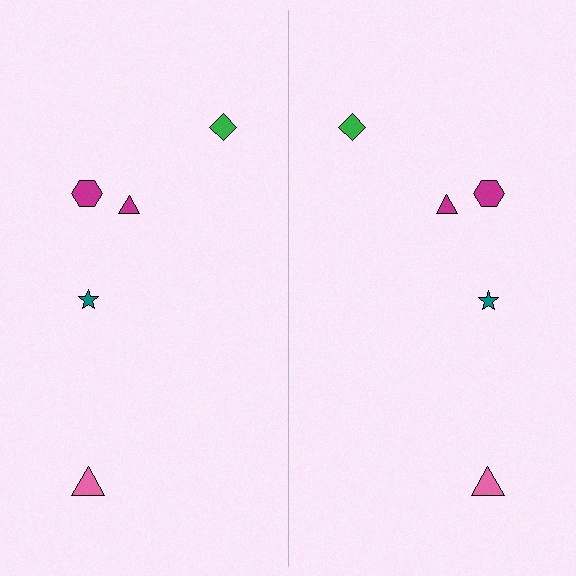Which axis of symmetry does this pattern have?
The pattern has a vertical axis of symmetry running through the center of the image.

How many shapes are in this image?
There are 10 shapes in this image.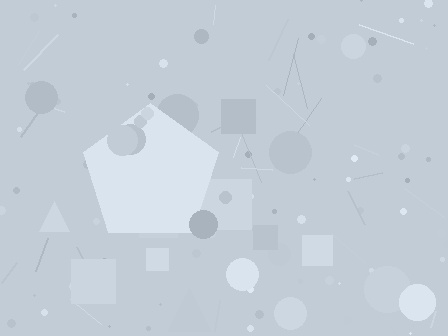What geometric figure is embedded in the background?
A pentagon is embedded in the background.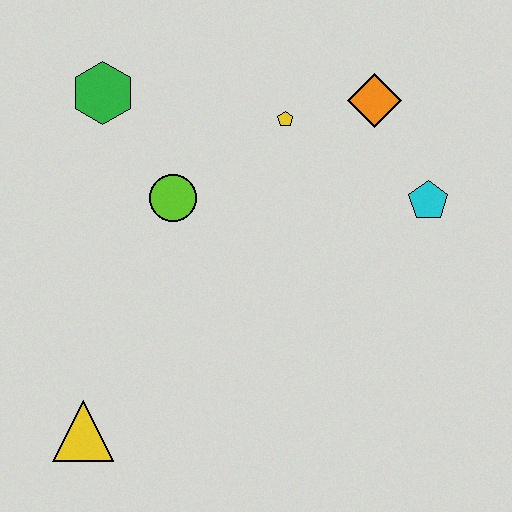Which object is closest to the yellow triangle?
The lime circle is closest to the yellow triangle.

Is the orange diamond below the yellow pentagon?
No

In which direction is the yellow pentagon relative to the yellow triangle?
The yellow pentagon is above the yellow triangle.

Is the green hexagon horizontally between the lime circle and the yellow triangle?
Yes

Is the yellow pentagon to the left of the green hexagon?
No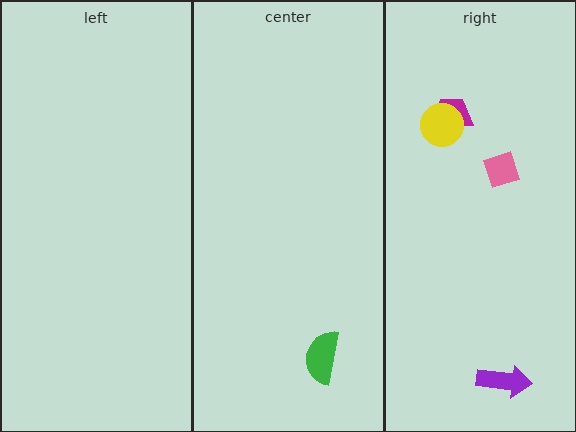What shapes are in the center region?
The green semicircle.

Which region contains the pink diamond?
The right region.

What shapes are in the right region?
The magenta trapezoid, the purple arrow, the yellow circle, the pink diamond.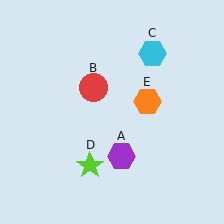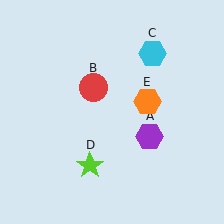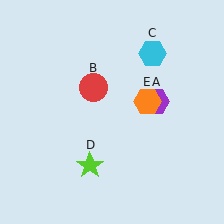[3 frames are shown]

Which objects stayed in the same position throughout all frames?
Red circle (object B) and cyan hexagon (object C) and lime star (object D) and orange hexagon (object E) remained stationary.